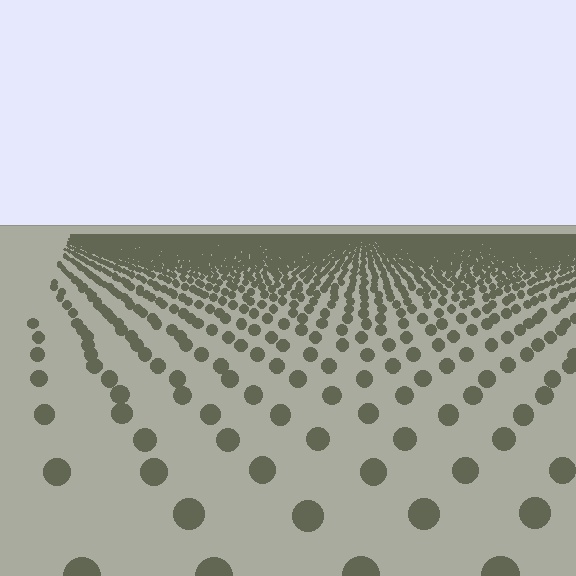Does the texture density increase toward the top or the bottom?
Density increases toward the top.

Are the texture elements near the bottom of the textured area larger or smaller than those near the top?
Larger. Near the bottom, elements are closer to the viewer and appear at a bigger on-screen size.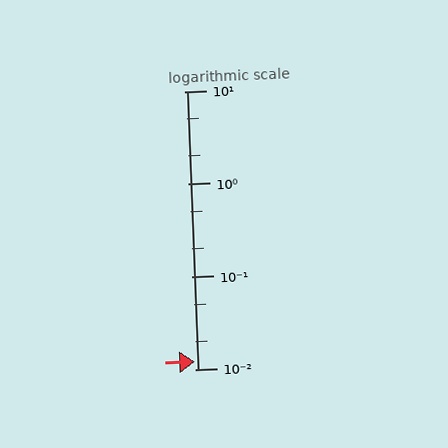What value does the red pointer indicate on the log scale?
The pointer indicates approximately 0.012.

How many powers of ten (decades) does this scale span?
The scale spans 3 decades, from 0.01 to 10.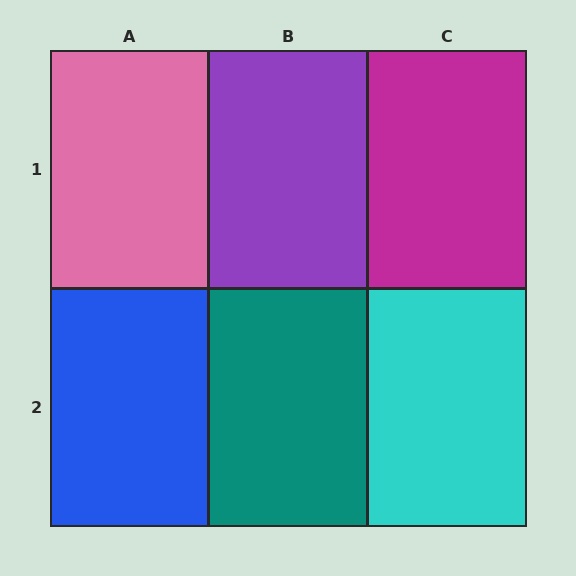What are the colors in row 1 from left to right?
Pink, purple, magenta.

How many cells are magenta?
1 cell is magenta.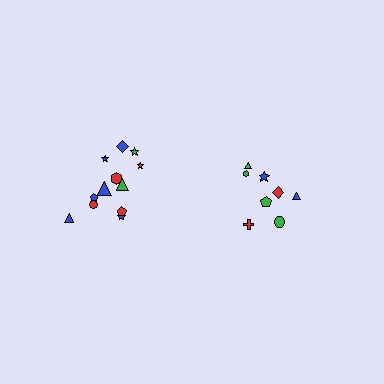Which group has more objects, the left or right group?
The left group.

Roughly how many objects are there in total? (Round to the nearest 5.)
Roughly 20 objects in total.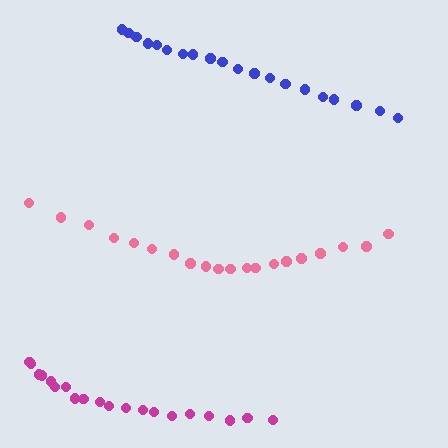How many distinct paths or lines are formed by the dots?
There are 3 distinct paths.